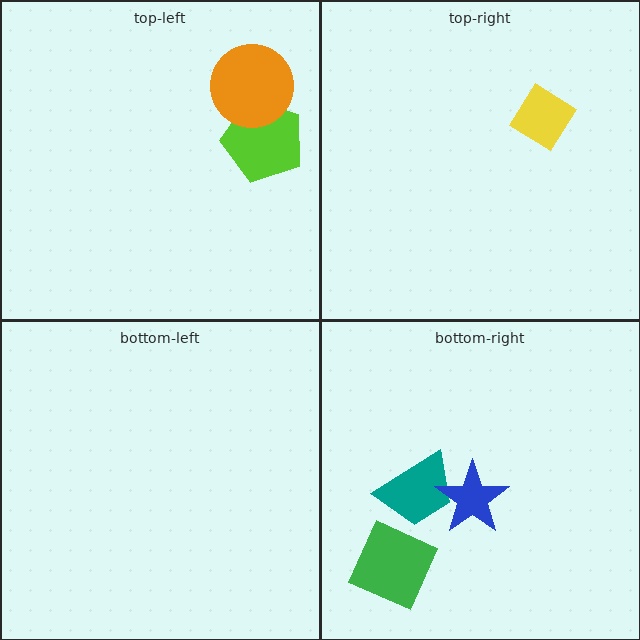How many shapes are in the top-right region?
1.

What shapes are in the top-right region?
The yellow diamond.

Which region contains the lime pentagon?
The top-left region.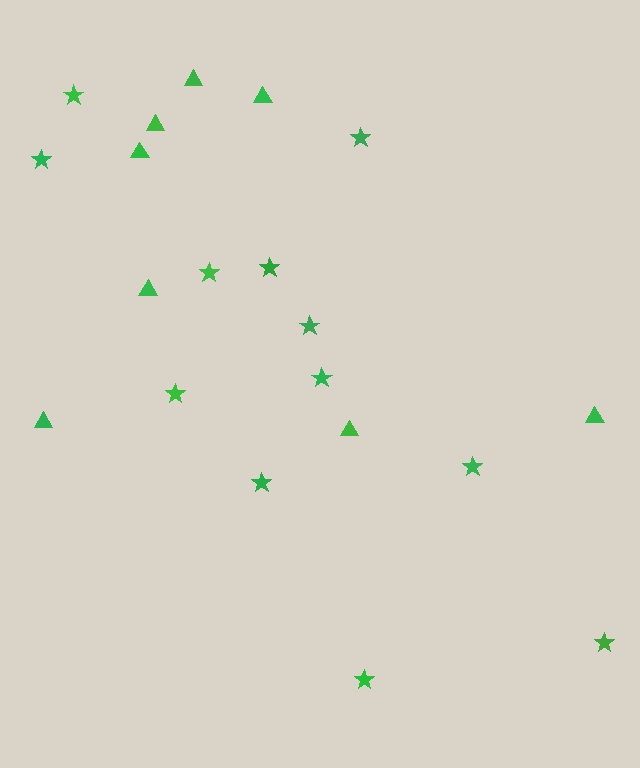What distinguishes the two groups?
There are 2 groups: one group of stars (12) and one group of triangles (8).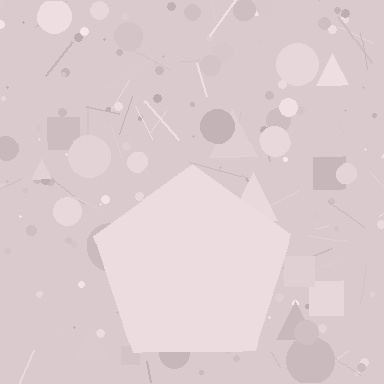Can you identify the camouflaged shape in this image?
The camouflaged shape is a pentagon.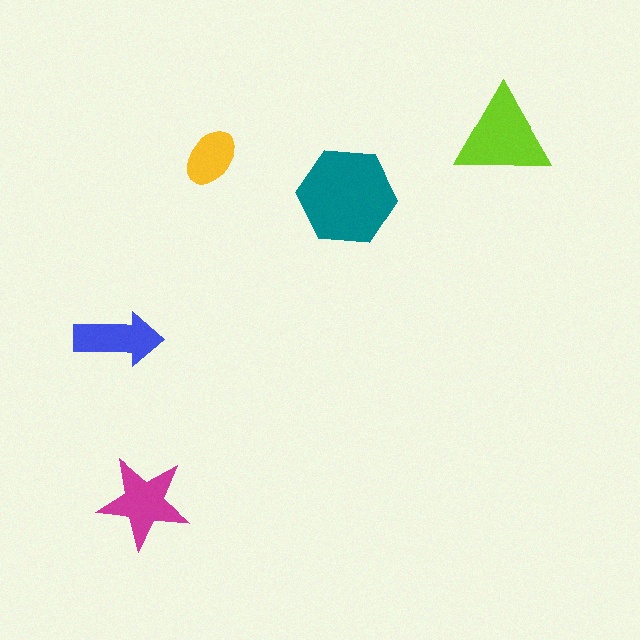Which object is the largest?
The teal hexagon.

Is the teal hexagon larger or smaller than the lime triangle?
Larger.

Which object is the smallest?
The yellow ellipse.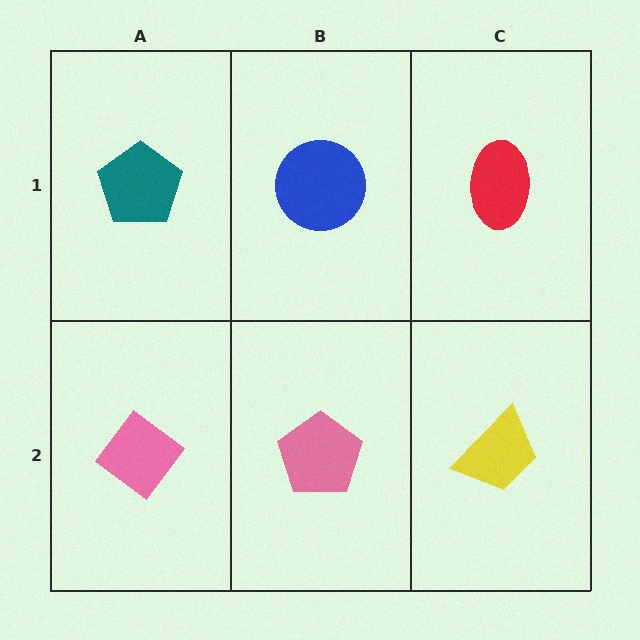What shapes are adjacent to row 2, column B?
A blue circle (row 1, column B), a pink diamond (row 2, column A), a yellow trapezoid (row 2, column C).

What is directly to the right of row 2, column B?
A yellow trapezoid.